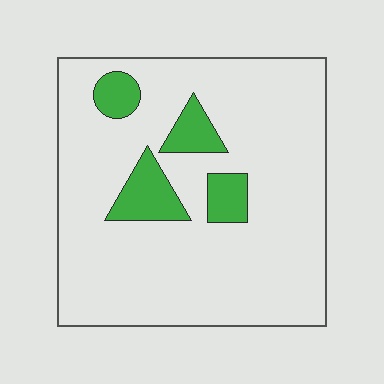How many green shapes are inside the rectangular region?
4.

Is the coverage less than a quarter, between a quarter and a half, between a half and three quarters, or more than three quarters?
Less than a quarter.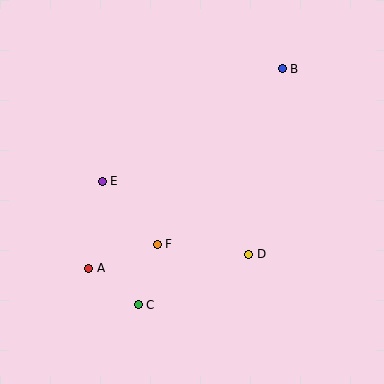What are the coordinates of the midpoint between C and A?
The midpoint between C and A is at (114, 287).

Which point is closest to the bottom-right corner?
Point D is closest to the bottom-right corner.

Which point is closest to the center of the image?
Point F at (157, 244) is closest to the center.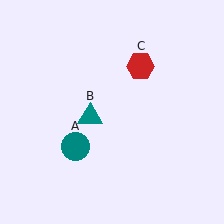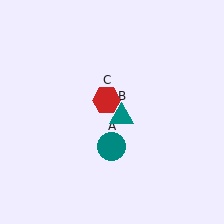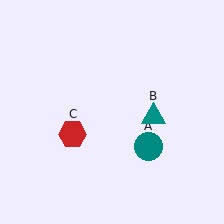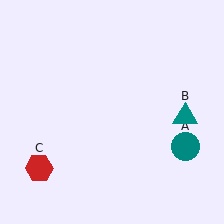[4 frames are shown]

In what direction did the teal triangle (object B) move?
The teal triangle (object B) moved right.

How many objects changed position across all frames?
3 objects changed position: teal circle (object A), teal triangle (object B), red hexagon (object C).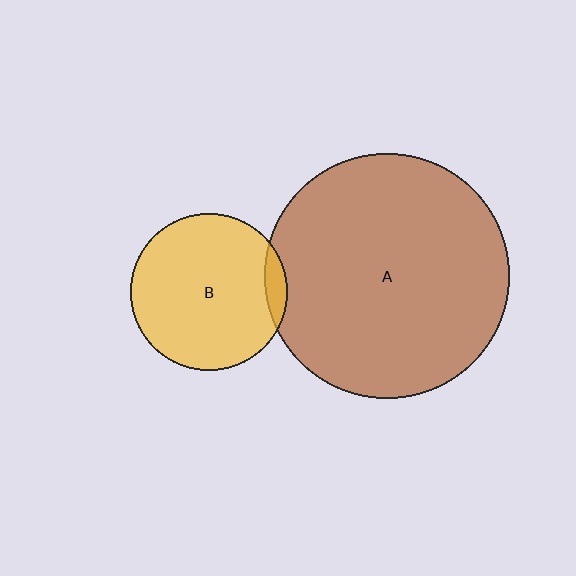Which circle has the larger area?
Circle A (brown).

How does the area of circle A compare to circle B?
Approximately 2.5 times.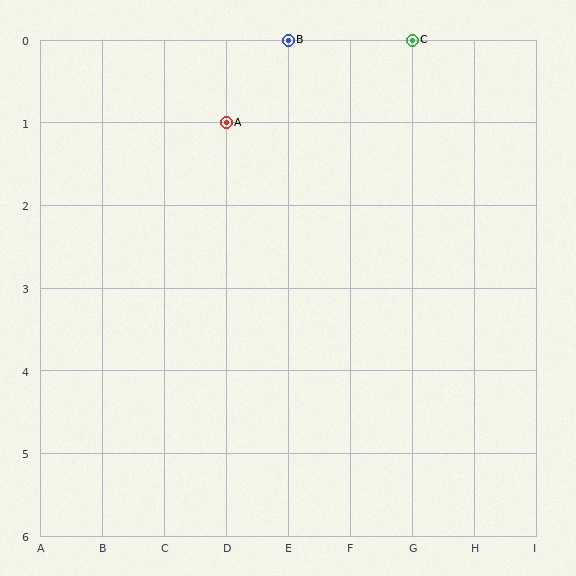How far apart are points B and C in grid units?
Points B and C are 2 columns apart.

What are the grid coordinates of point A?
Point A is at grid coordinates (D, 1).